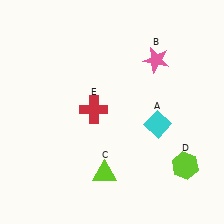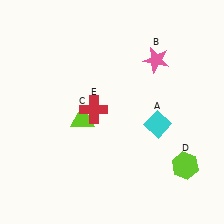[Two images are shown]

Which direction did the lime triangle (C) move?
The lime triangle (C) moved up.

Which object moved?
The lime triangle (C) moved up.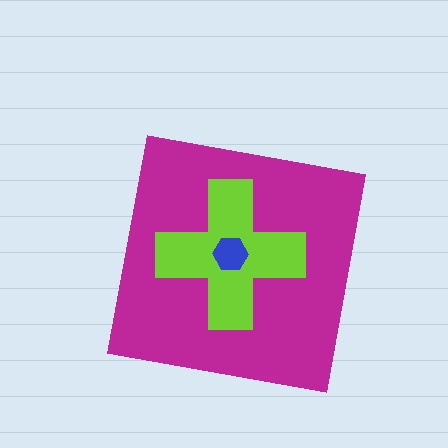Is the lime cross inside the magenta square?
Yes.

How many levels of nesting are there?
3.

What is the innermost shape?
The blue hexagon.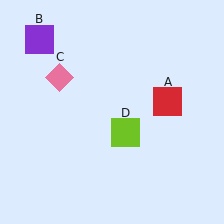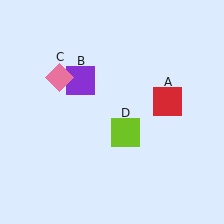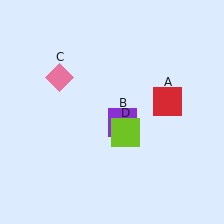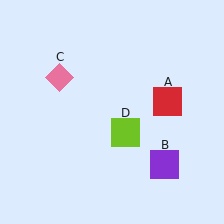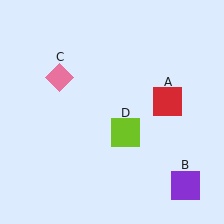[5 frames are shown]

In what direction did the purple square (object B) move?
The purple square (object B) moved down and to the right.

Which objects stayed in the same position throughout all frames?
Red square (object A) and pink diamond (object C) and lime square (object D) remained stationary.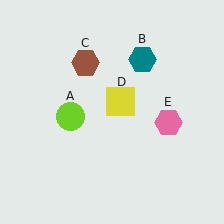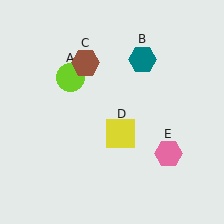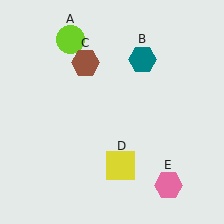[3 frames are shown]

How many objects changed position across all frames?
3 objects changed position: lime circle (object A), yellow square (object D), pink hexagon (object E).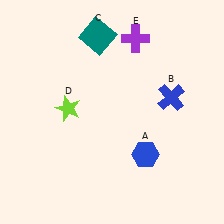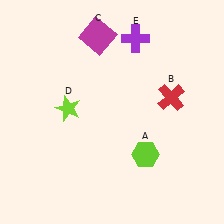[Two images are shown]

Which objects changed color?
A changed from blue to lime. B changed from blue to red. C changed from teal to magenta.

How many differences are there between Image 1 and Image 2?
There are 3 differences between the two images.